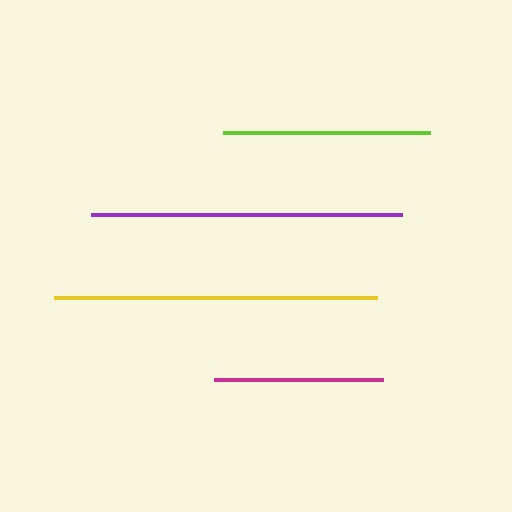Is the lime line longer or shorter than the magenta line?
The lime line is longer than the magenta line.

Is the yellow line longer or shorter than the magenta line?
The yellow line is longer than the magenta line.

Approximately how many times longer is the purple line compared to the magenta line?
The purple line is approximately 1.8 times the length of the magenta line.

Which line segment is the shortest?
The magenta line is the shortest at approximately 168 pixels.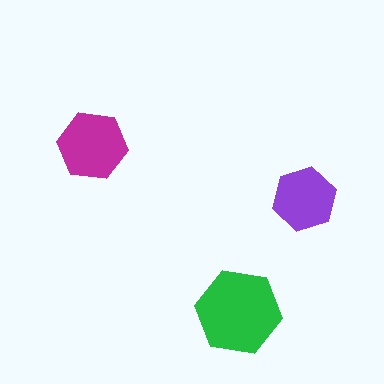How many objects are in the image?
There are 3 objects in the image.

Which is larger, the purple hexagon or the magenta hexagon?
The magenta one.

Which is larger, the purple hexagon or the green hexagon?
The green one.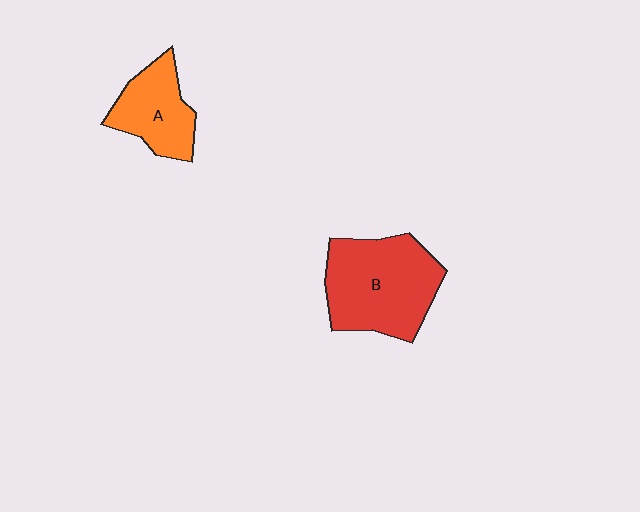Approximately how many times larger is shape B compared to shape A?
Approximately 1.7 times.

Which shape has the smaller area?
Shape A (orange).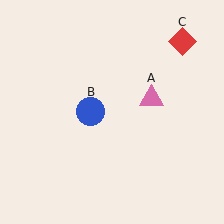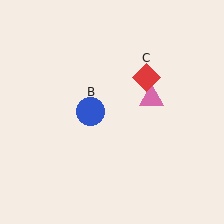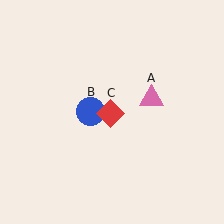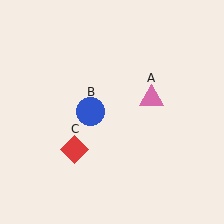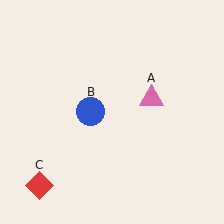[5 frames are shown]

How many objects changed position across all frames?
1 object changed position: red diamond (object C).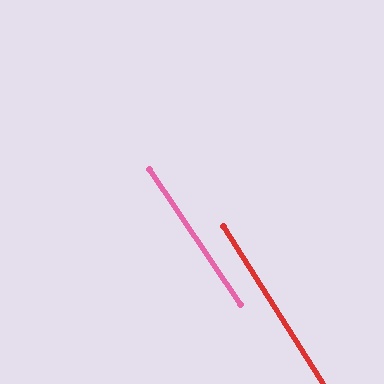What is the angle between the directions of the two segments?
Approximately 2 degrees.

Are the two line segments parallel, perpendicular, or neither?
Parallel — their directions differ by only 1.6°.